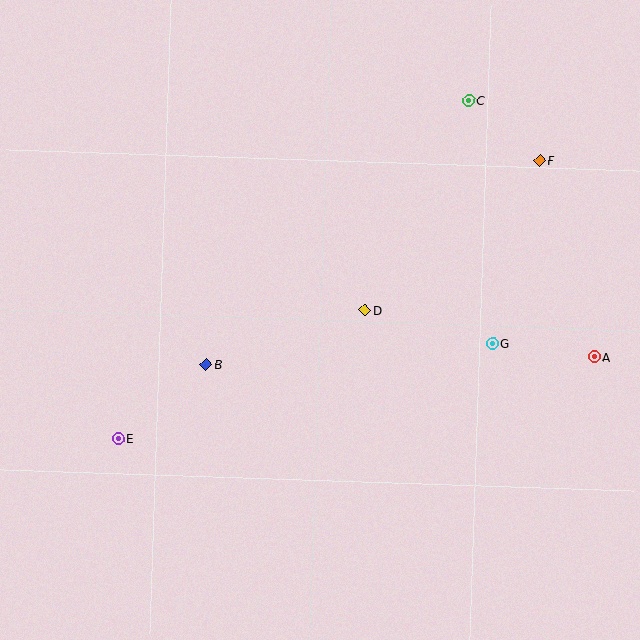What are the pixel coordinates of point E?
Point E is at (118, 439).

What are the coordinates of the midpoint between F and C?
The midpoint between F and C is at (504, 131).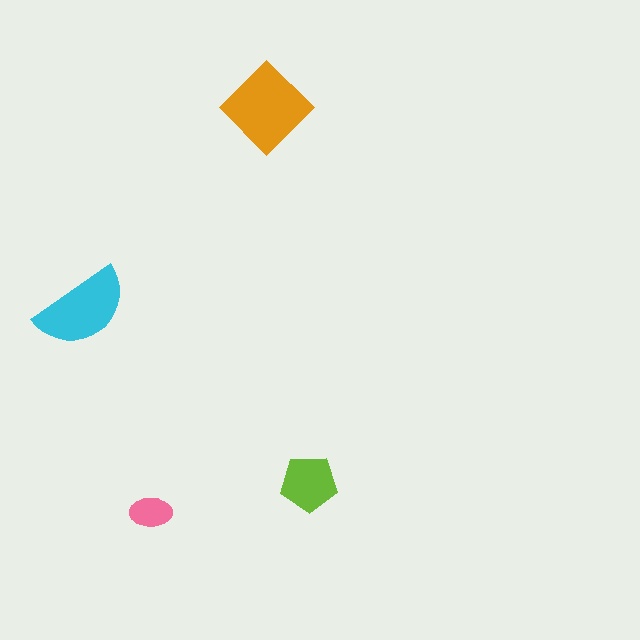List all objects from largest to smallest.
The orange diamond, the cyan semicircle, the lime pentagon, the pink ellipse.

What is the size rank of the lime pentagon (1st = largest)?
3rd.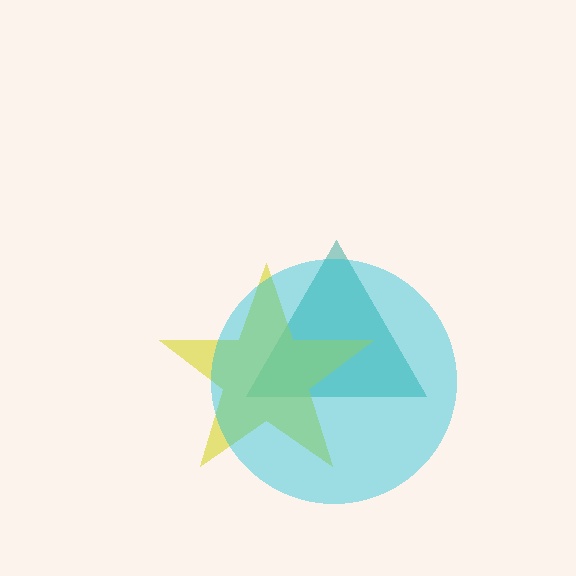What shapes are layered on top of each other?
The layered shapes are: a teal triangle, a yellow star, a cyan circle.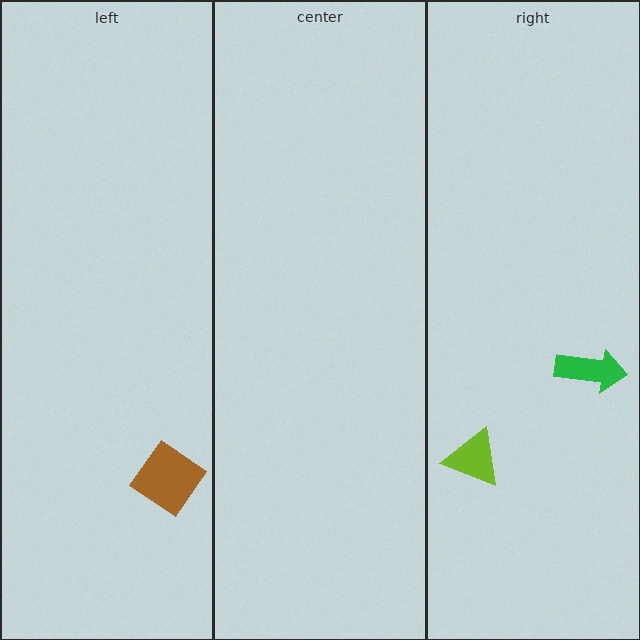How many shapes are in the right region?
2.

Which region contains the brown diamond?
The left region.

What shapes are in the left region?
The brown diamond.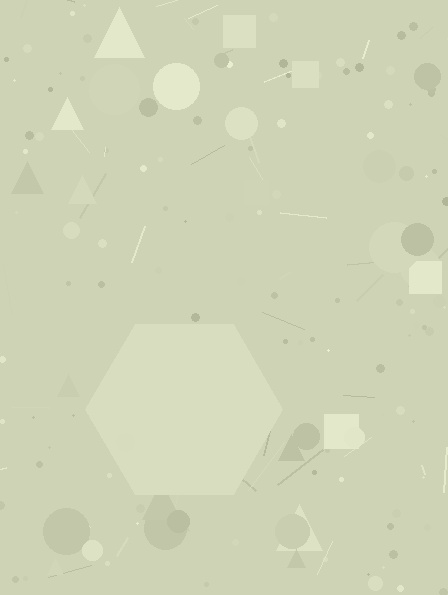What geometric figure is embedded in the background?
A hexagon is embedded in the background.